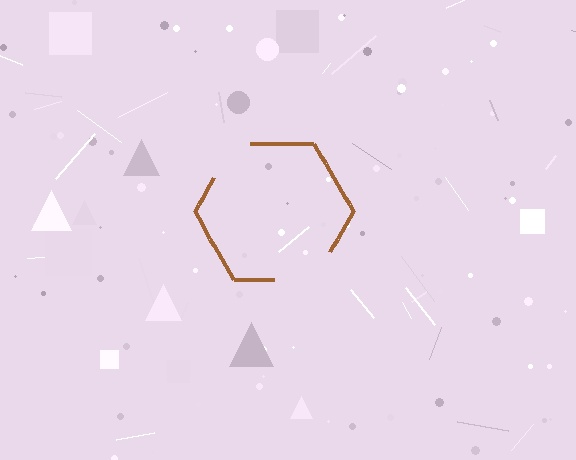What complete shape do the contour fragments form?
The contour fragments form a hexagon.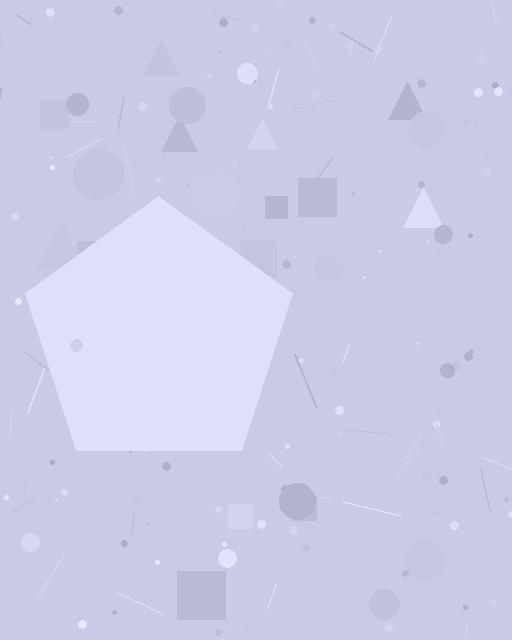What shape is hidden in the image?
A pentagon is hidden in the image.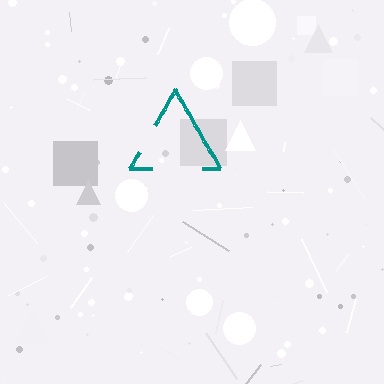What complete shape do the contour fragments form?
The contour fragments form a triangle.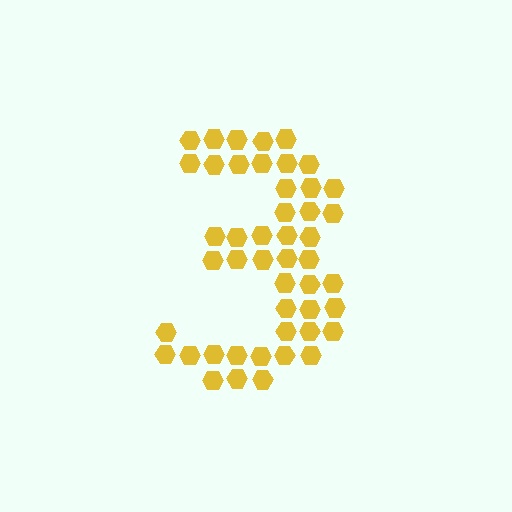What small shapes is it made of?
It is made of small hexagons.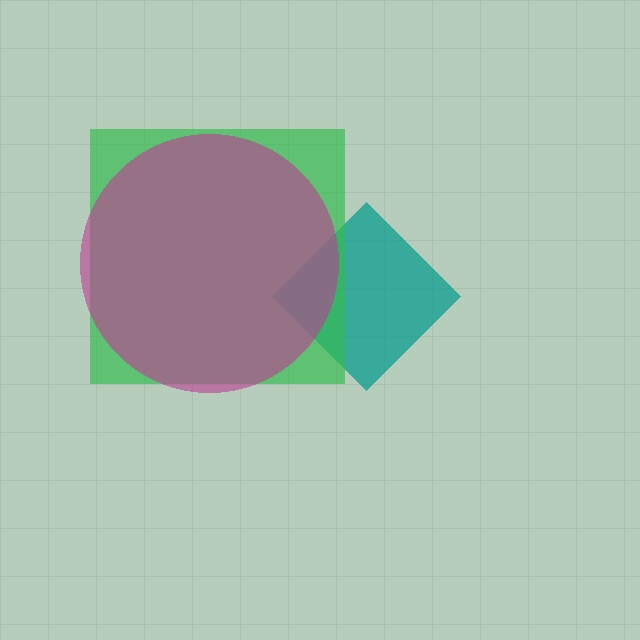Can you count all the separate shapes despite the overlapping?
Yes, there are 3 separate shapes.